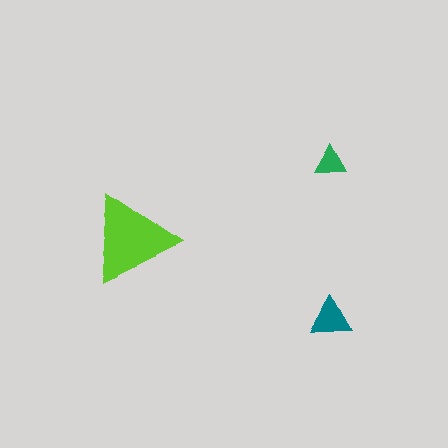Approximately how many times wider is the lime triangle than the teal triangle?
About 2 times wider.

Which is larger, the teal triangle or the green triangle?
The teal one.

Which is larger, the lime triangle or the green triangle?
The lime one.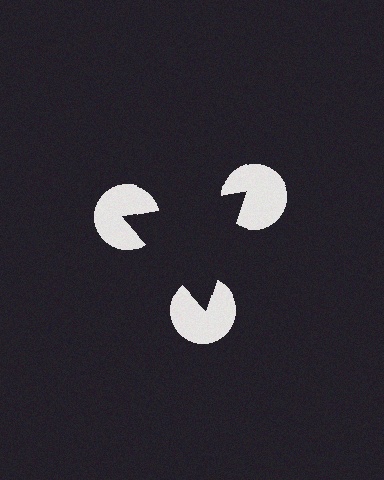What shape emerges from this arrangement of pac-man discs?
An illusory triangle — its edges are inferred from the aligned wedge cuts in the pac-man discs, not physically drawn.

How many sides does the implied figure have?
3 sides.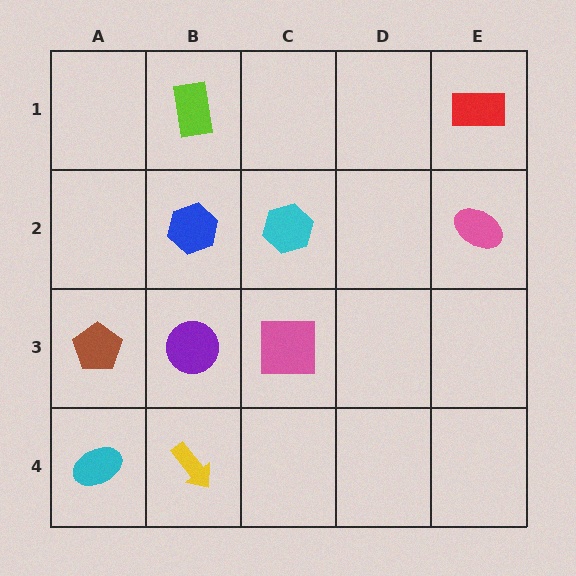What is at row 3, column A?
A brown pentagon.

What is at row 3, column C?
A pink square.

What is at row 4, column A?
A cyan ellipse.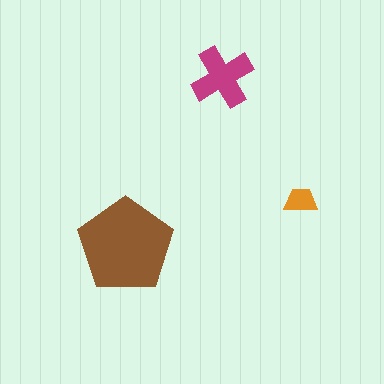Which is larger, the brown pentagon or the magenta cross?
The brown pentagon.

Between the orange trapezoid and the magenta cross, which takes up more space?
The magenta cross.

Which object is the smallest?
The orange trapezoid.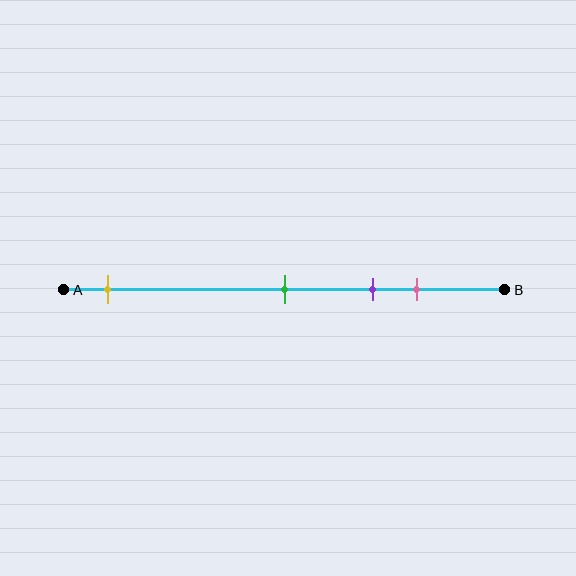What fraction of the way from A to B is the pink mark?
The pink mark is approximately 80% (0.8) of the way from A to B.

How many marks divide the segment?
There are 4 marks dividing the segment.